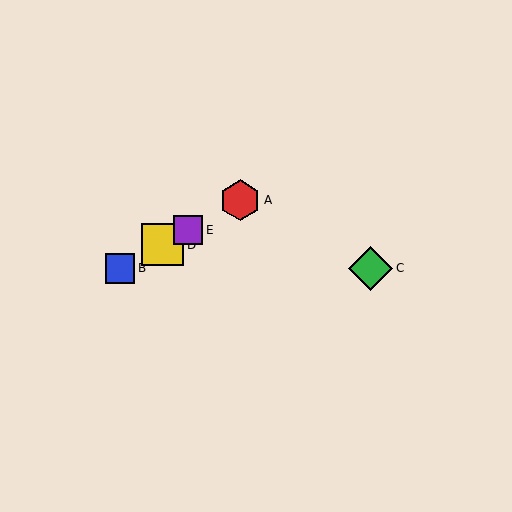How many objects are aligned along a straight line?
4 objects (A, B, D, E) are aligned along a straight line.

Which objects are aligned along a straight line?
Objects A, B, D, E are aligned along a straight line.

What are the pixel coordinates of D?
Object D is at (162, 245).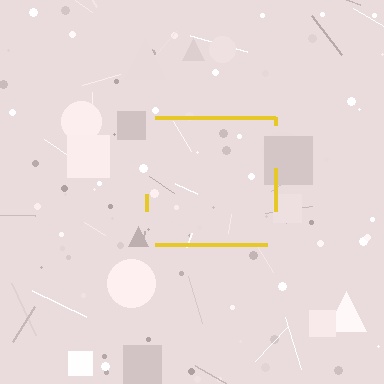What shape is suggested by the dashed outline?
The dashed outline suggests a square.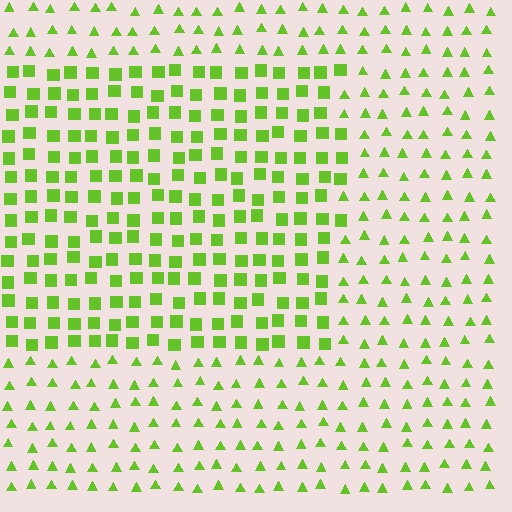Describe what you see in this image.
The image is filled with small lime elements arranged in a uniform grid. A rectangle-shaped region contains squares, while the surrounding area contains triangles. The boundary is defined purely by the change in element shape.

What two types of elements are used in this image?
The image uses squares inside the rectangle region and triangles outside it.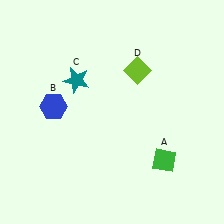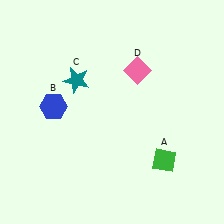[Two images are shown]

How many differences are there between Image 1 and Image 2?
There is 1 difference between the two images.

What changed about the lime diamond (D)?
In Image 1, D is lime. In Image 2, it changed to pink.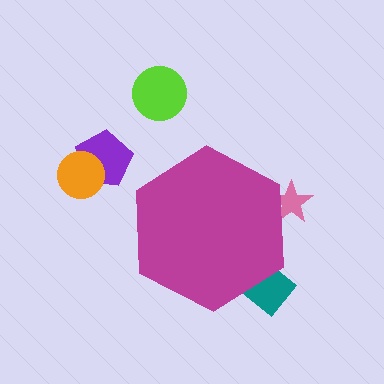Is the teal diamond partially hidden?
Yes, the teal diamond is partially hidden behind the magenta hexagon.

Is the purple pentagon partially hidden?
No, the purple pentagon is fully visible.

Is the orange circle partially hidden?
No, the orange circle is fully visible.